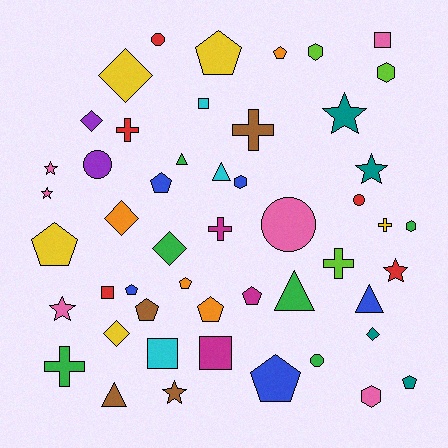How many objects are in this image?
There are 50 objects.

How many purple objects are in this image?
There are 2 purple objects.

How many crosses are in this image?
There are 6 crosses.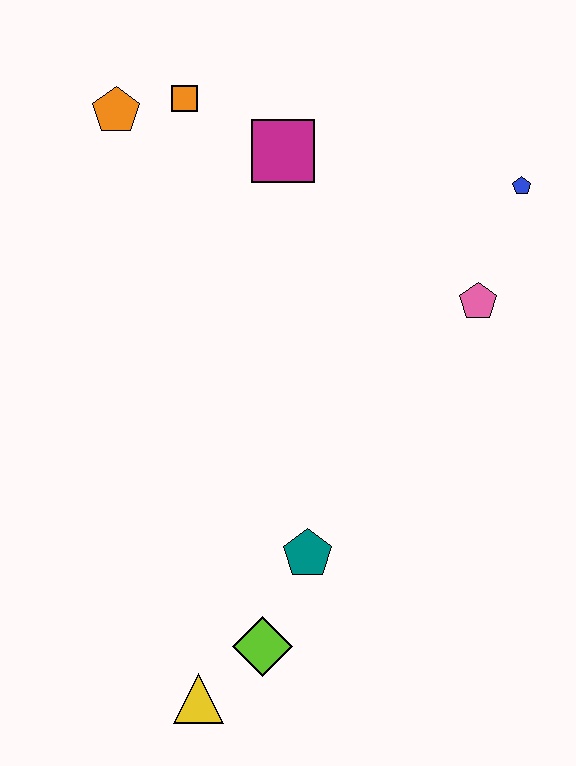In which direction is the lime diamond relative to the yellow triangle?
The lime diamond is to the right of the yellow triangle.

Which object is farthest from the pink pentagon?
The yellow triangle is farthest from the pink pentagon.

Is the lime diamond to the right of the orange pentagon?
Yes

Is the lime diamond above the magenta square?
No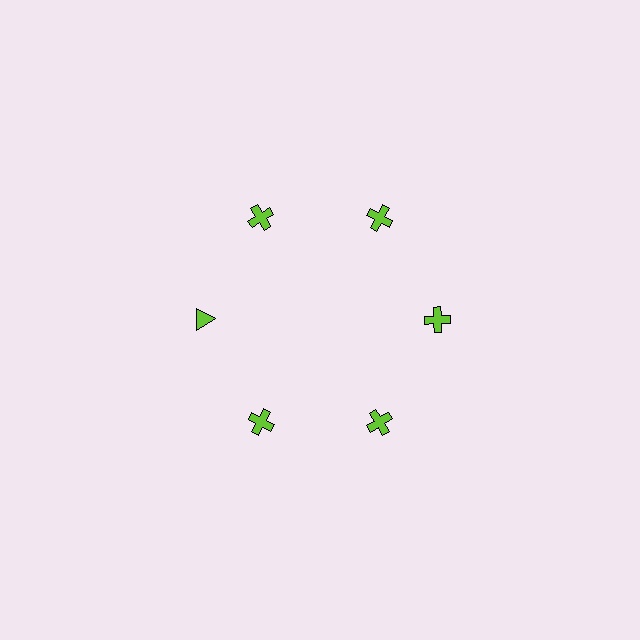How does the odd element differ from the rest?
It has a different shape: triangle instead of cross.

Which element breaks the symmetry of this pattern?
The lime triangle at roughly the 9 o'clock position breaks the symmetry. All other shapes are lime crosses.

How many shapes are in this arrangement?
There are 6 shapes arranged in a ring pattern.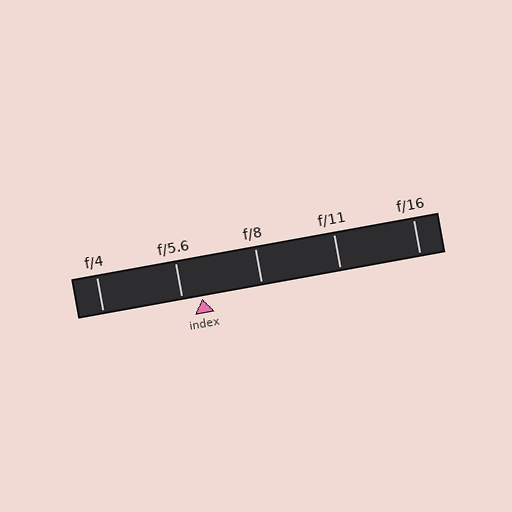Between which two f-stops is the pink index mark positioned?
The index mark is between f/5.6 and f/8.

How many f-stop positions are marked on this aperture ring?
There are 5 f-stop positions marked.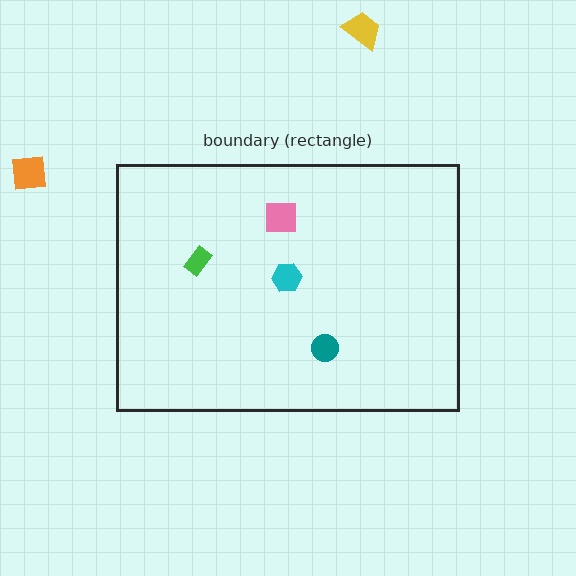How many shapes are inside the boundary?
4 inside, 2 outside.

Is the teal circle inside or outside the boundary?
Inside.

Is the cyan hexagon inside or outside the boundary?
Inside.